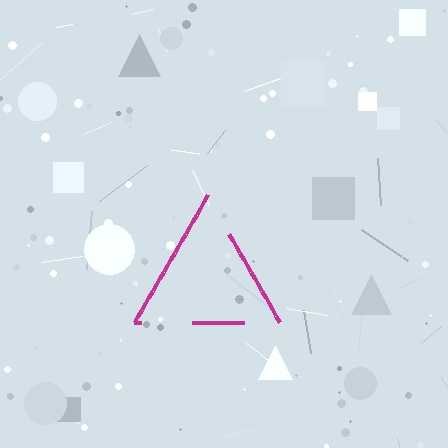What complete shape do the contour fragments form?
The contour fragments form a triangle.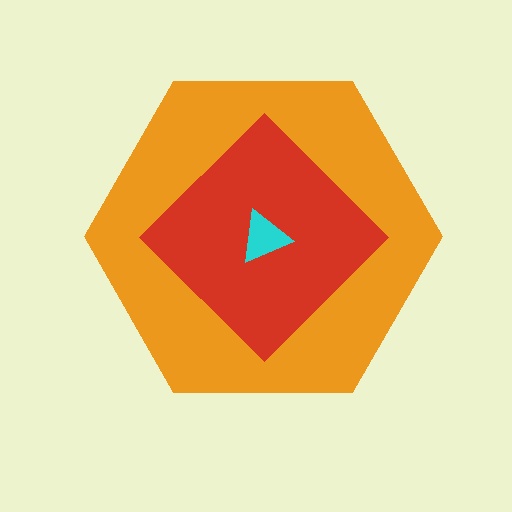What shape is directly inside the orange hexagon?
The red diamond.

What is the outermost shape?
The orange hexagon.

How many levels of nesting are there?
3.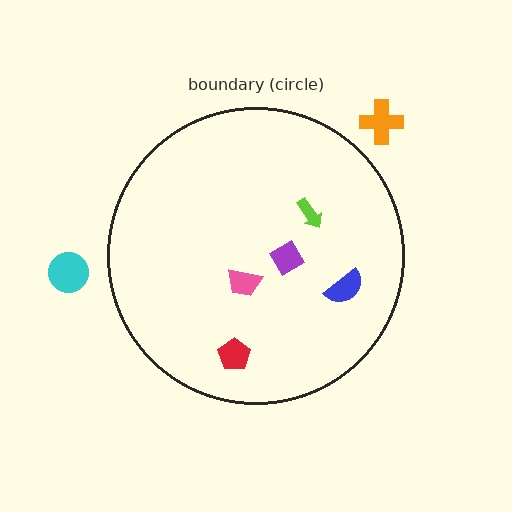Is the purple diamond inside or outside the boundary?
Inside.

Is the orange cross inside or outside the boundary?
Outside.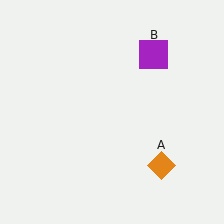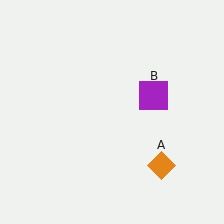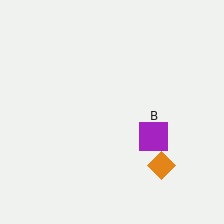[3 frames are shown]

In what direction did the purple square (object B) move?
The purple square (object B) moved down.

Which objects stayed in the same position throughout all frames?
Orange diamond (object A) remained stationary.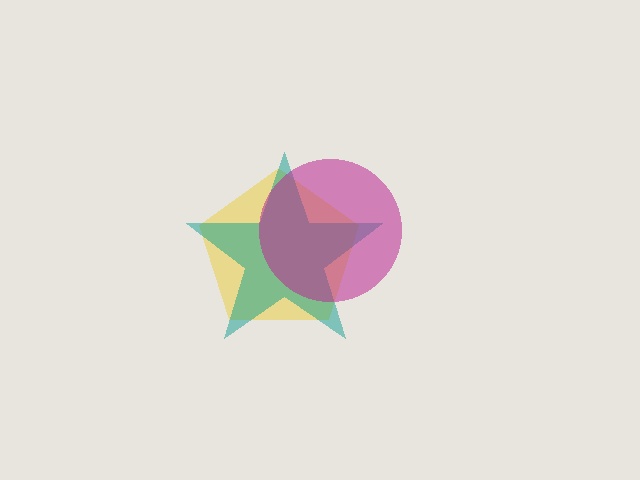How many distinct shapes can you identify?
There are 3 distinct shapes: a yellow pentagon, a teal star, a magenta circle.